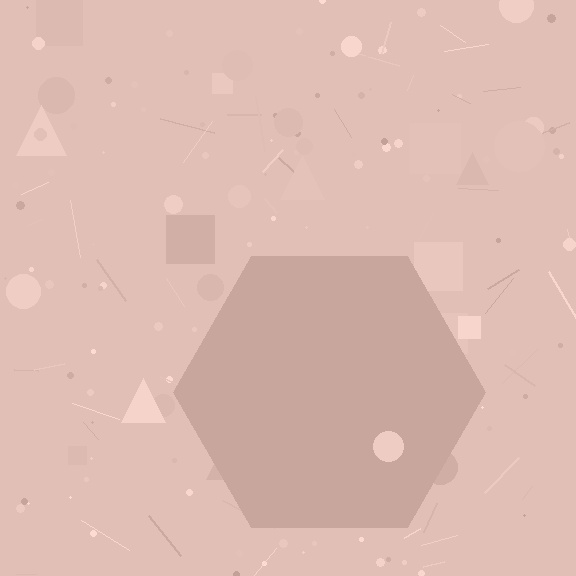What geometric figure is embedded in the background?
A hexagon is embedded in the background.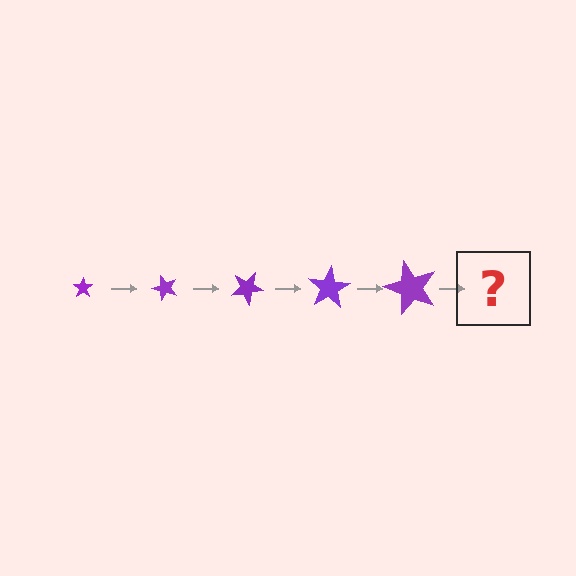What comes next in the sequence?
The next element should be a star, larger than the previous one and rotated 250 degrees from the start.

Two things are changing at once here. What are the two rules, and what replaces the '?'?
The two rules are that the star grows larger each step and it rotates 50 degrees each step. The '?' should be a star, larger than the previous one and rotated 250 degrees from the start.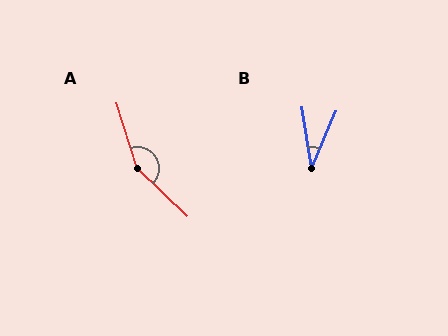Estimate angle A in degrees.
Approximately 151 degrees.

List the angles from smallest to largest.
B (32°), A (151°).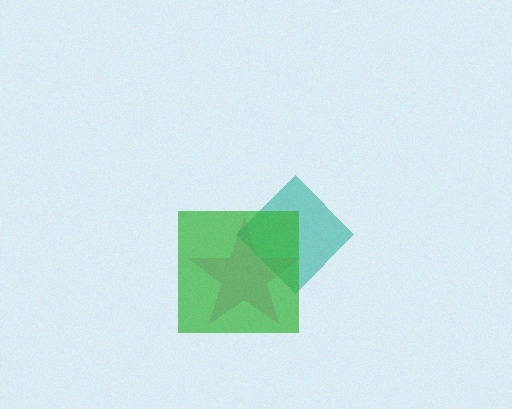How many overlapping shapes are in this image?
There are 3 overlapping shapes in the image.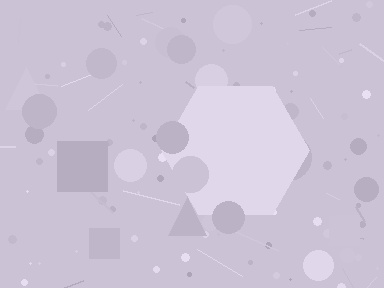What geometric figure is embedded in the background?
A hexagon is embedded in the background.